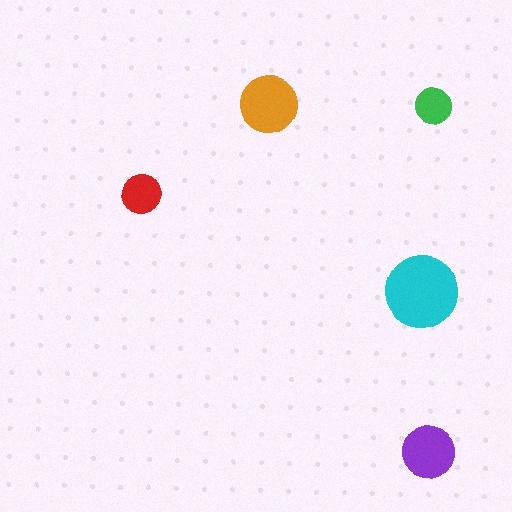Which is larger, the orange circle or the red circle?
The orange one.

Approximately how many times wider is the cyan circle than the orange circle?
About 1.5 times wider.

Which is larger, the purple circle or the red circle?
The purple one.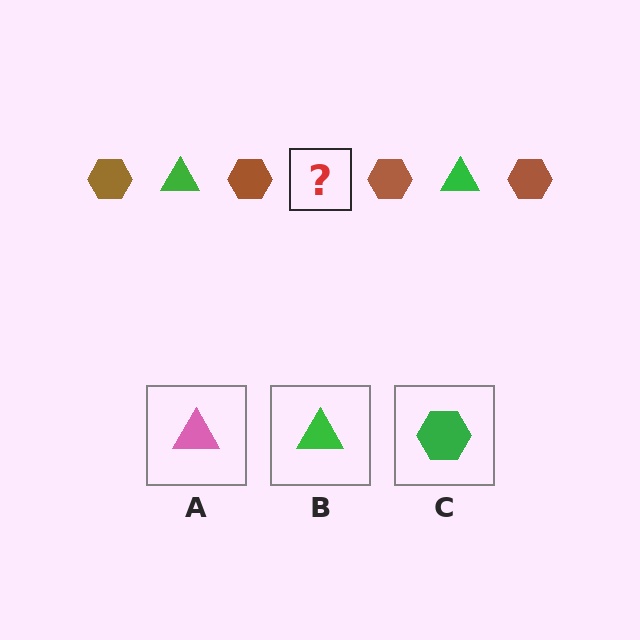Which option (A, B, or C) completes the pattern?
B.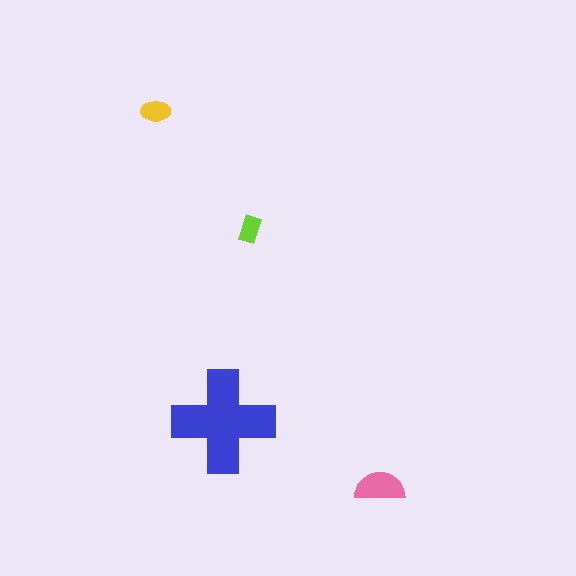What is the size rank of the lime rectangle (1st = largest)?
4th.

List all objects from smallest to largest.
The lime rectangle, the yellow ellipse, the pink semicircle, the blue cross.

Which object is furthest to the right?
The pink semicircle is rightmost.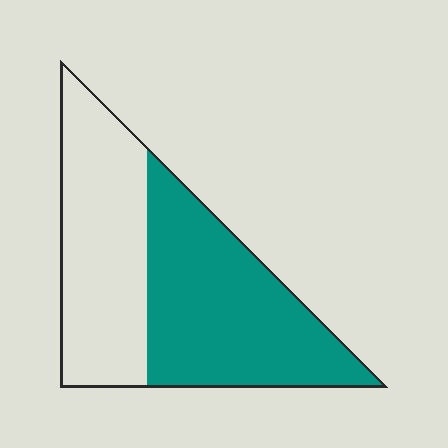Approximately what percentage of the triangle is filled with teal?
Approximately 55%.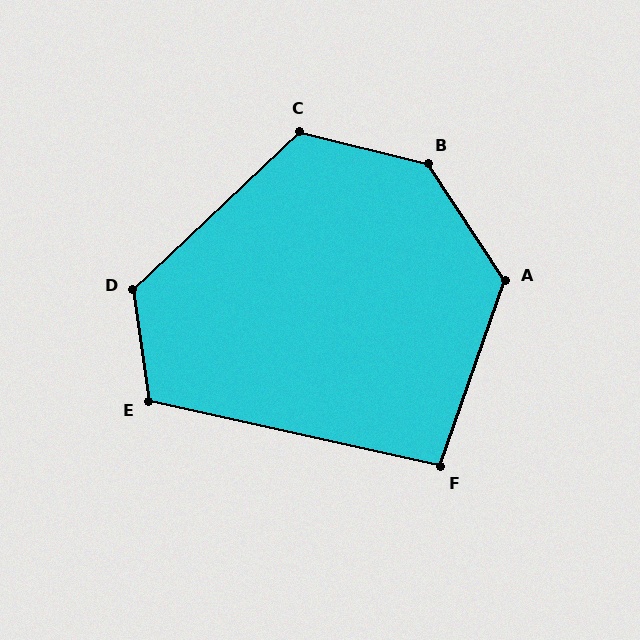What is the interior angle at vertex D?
Approximately 125 degrees (obtuse).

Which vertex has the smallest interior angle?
F, at approximately 97 degrees.